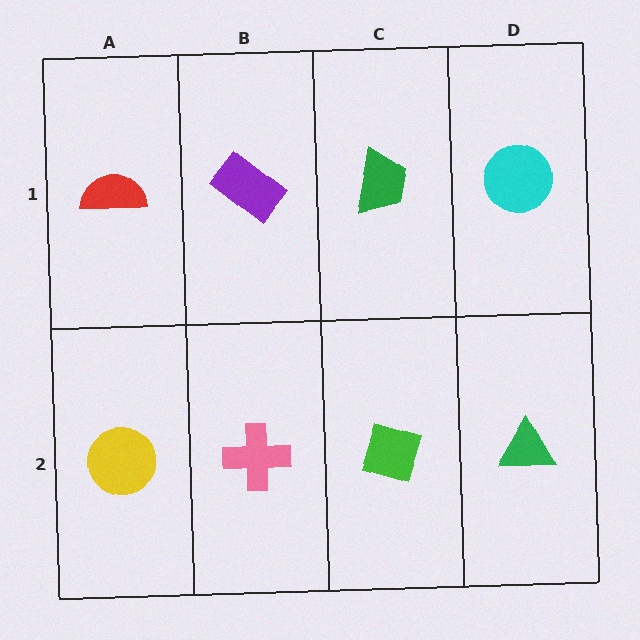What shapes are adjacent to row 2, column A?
A red semicircle (row 1, column A), a pink cross (row 2, column B).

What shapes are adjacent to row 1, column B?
A pink cross (row 2, column B), a red semicircle (row 1, column A), a green trapezoid (row 1, column C).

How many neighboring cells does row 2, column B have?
3.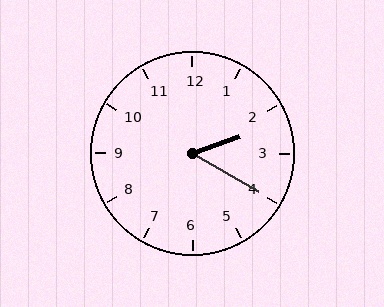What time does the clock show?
2:20.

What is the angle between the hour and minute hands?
Approximately 50 degrees.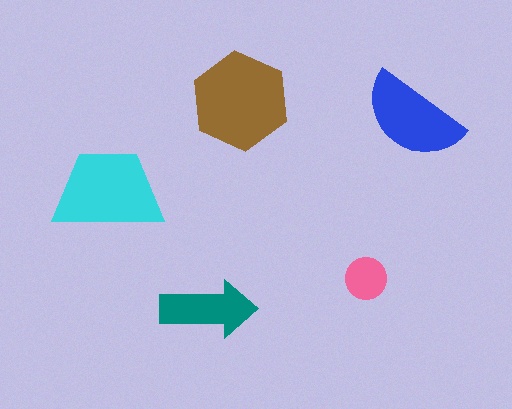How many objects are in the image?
There are 5 objects in the image.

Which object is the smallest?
The pink circle.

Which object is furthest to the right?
The blue semicircle is rightmost.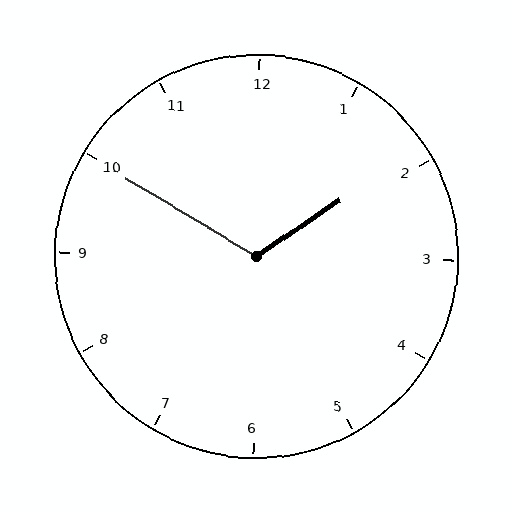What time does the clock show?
1:50.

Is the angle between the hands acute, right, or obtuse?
It is obtuse.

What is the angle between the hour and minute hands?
Approximately 115 degrees.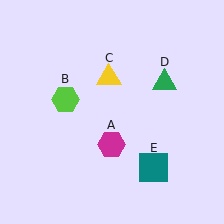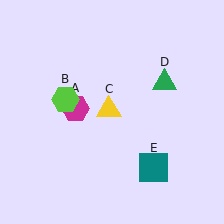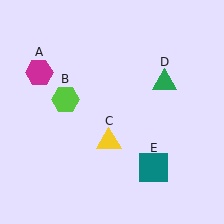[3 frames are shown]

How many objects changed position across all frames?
2 objects changed position: magenta hexagon (object A), yellow triangle (object C).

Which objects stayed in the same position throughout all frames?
Lime hexagon (object B) and green triangle (object D) and teal square (object E) remained stationary.